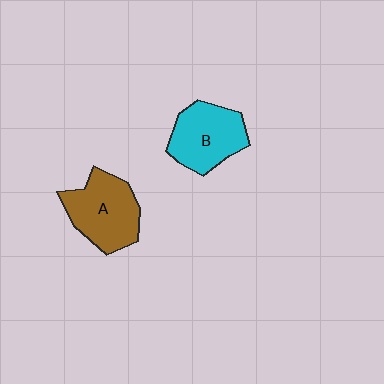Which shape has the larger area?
Shape A (brown).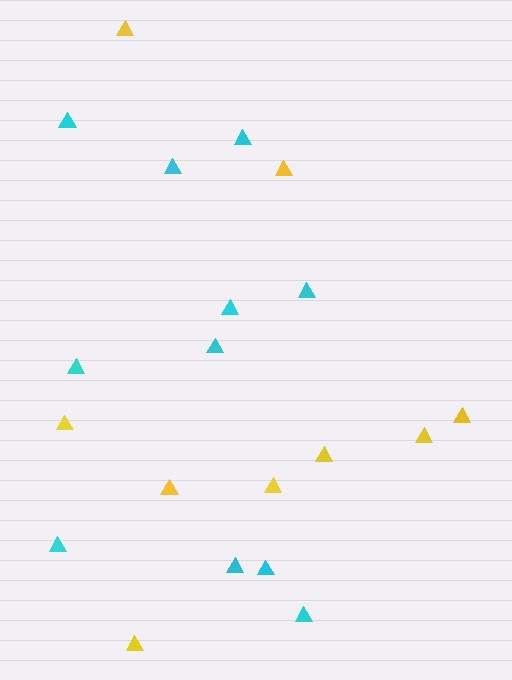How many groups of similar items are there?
There are 2 groups: one group of yellow triangles (9) and one group of cyan triangles (11).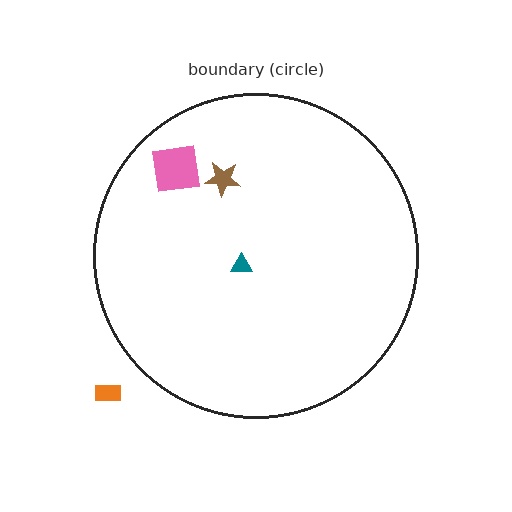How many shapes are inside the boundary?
3 inside, 1 outside.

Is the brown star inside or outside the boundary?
Inside.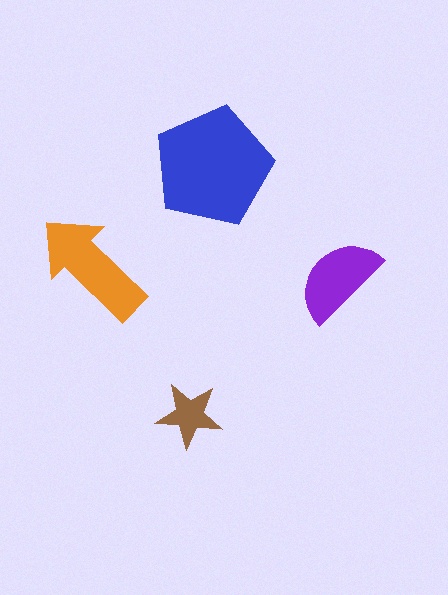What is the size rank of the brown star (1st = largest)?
4th.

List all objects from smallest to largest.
The brown star, the purple semicircle, the orange arrow, the blue pentagon.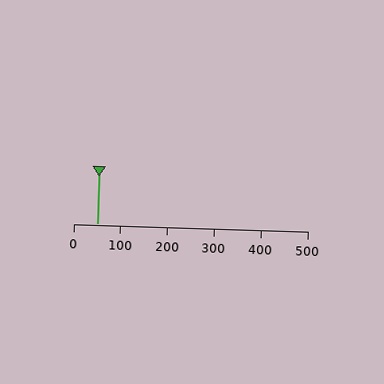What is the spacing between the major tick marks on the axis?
The major ticks are spaced 100 apart.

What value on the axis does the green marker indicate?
The marker indicates approximately 50.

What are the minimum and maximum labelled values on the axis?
The axis runs from 0 to 500.